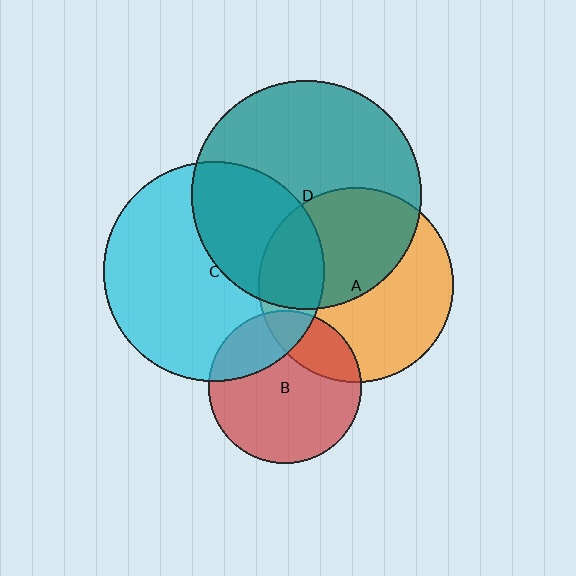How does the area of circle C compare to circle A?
Approximately 1.3 times.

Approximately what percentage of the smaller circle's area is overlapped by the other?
Approximately 35%.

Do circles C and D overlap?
Yes.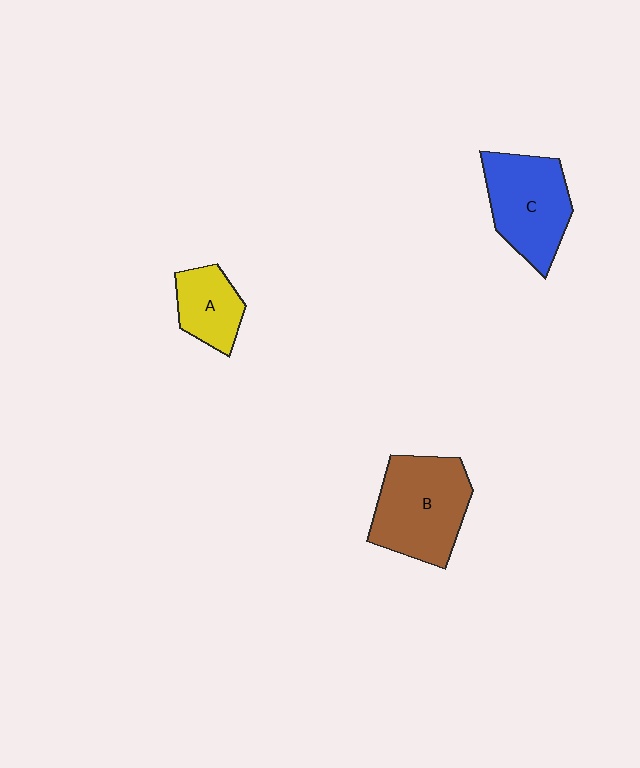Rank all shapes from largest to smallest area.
From largest to smallest: B (brown), C (blue), A (yellow).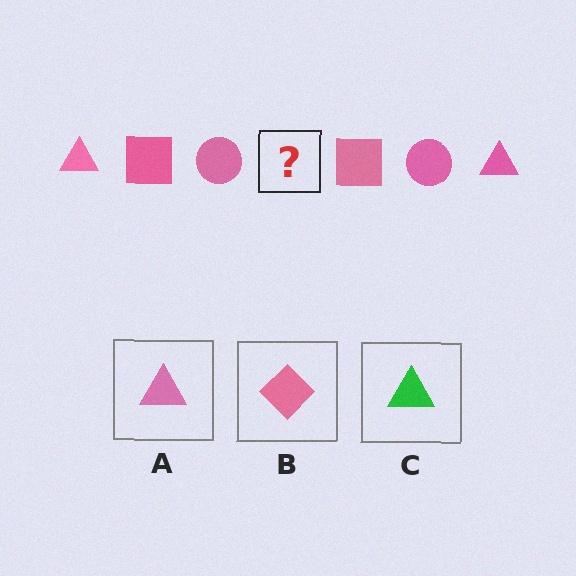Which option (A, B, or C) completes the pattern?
A.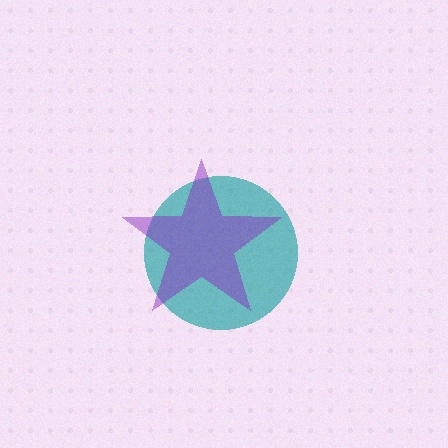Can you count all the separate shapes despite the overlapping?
Yes, there are 2 separate shapes.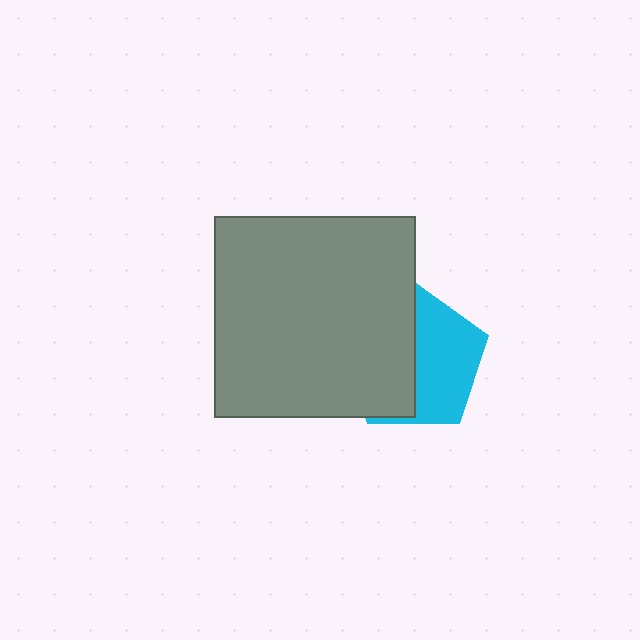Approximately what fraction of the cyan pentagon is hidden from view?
Roughly 50% of the cyan pentagon is hidden behind the gray square.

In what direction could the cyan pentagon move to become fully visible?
The cyan pentagon could move right. That would shift it out from behind the gray square entirely.